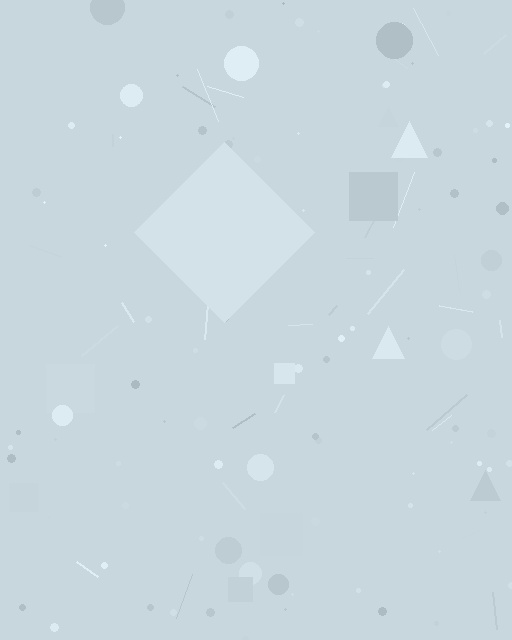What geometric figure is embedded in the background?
A diamond is embedded in the background.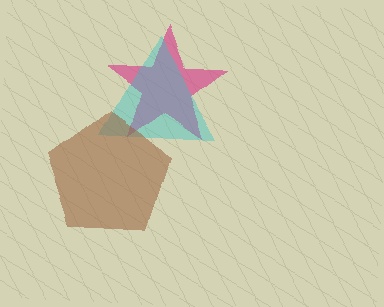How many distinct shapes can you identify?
There are 3 distinct shapes: a magenta star, a cyan triangle, a brown pentagon.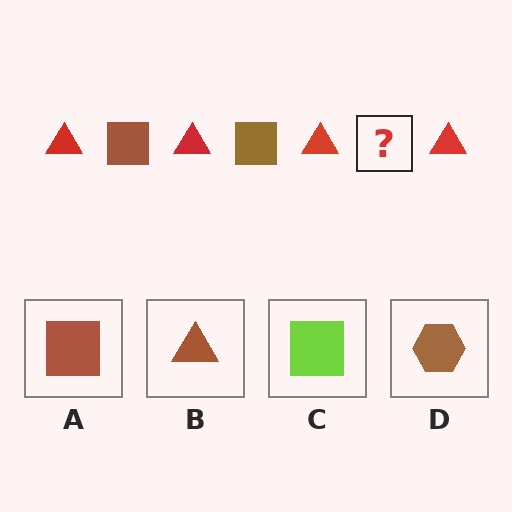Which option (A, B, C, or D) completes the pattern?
A.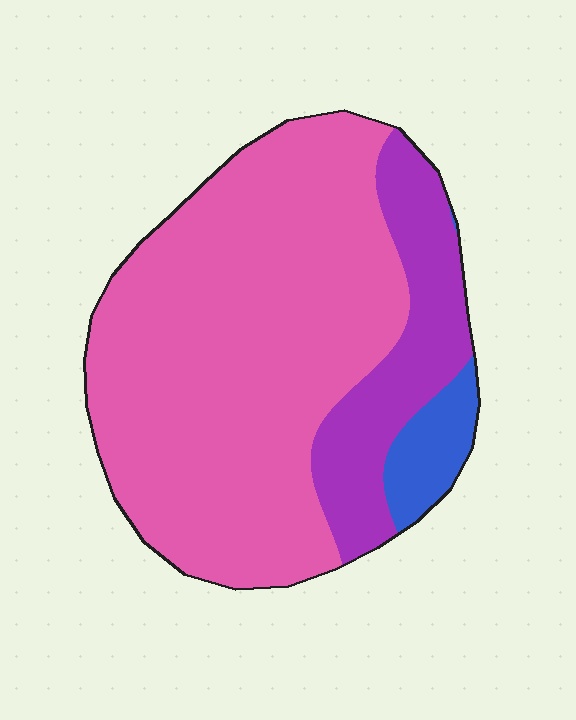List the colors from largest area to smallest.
From largest to smallest: pink, purple, blue.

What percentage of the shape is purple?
Purple covers about 20% of the shape.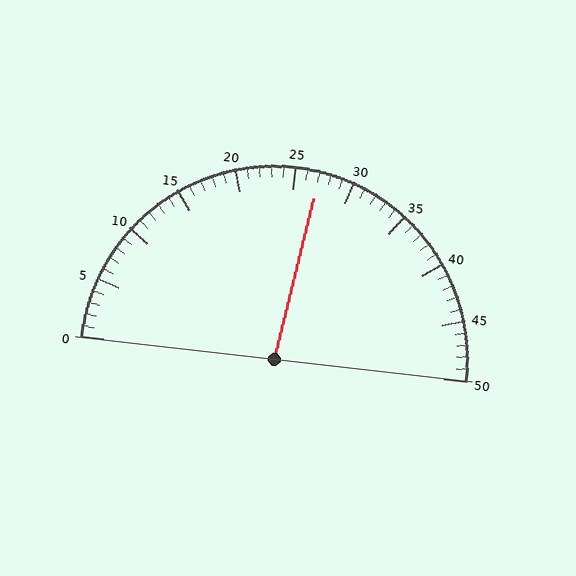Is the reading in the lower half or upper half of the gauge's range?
The reading is in the upper half of the range (0 to 50).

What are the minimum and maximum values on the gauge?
The gauge ranges from 0 to 50.